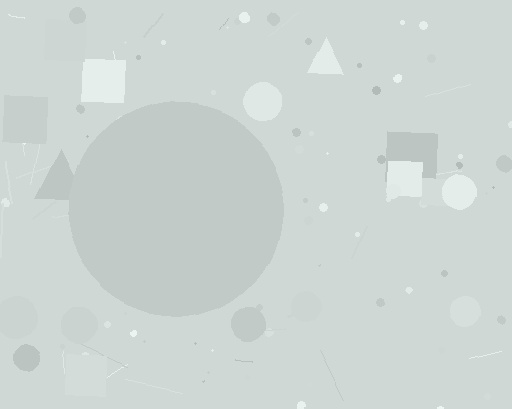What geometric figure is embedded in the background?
A circle is embedded in the background.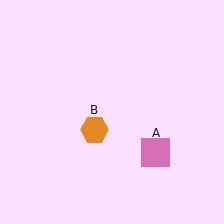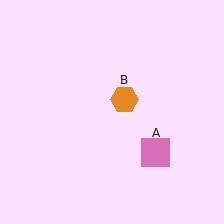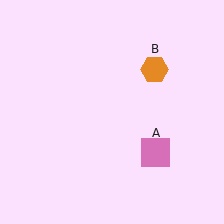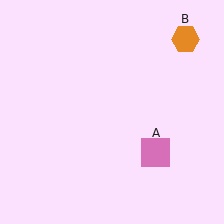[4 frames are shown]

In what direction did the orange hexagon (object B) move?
The orange hexagon (object B) moved up and to the right.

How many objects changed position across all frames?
1 object changed position: orange hexagon (object B).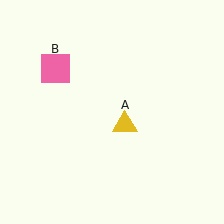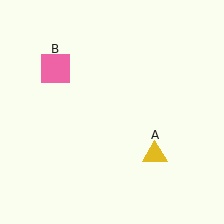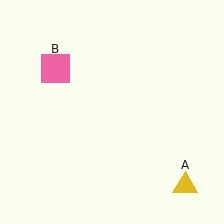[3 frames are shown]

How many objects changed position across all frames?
1 object changed position: yellow triangle (object A).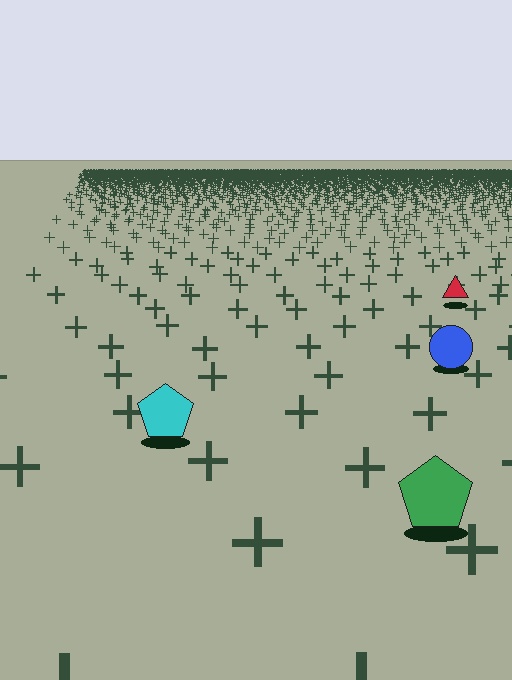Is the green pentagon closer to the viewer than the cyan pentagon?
Yes. The green pentagon is closer — you can tell from the texture gradient: the ground texture is coarser near it.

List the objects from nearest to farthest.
From nearest to farthest: the green pentagon, the cyan pentagon, the blue circle, the red triangle.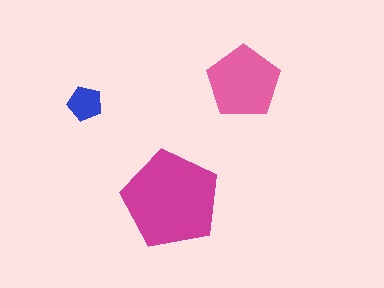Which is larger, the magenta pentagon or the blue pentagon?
The magenta one.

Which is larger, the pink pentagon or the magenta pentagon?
The magenta one.